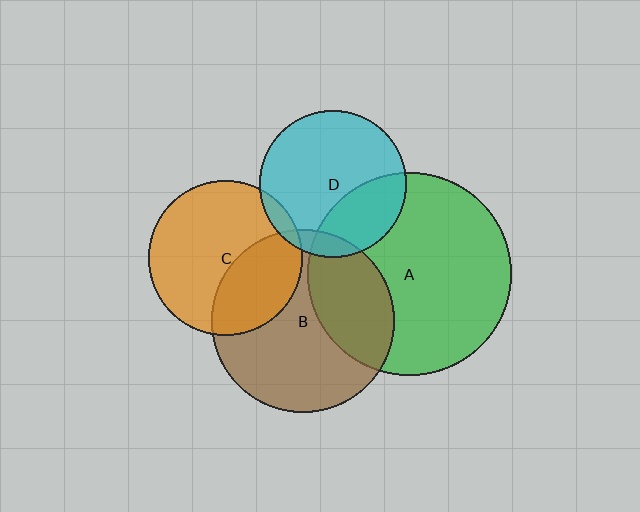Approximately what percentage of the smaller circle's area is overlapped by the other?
Approximately 30%.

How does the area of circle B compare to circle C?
Approximately 1.4 times.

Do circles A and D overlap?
Yes.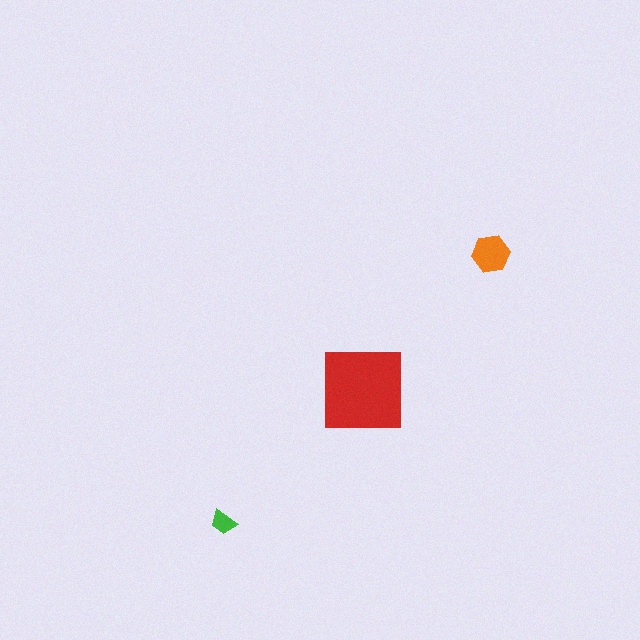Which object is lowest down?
The green trapezoid is bottommost.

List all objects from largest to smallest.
The red square, the orange hexagon, the green trapezoid.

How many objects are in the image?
There are 3 objects in the image.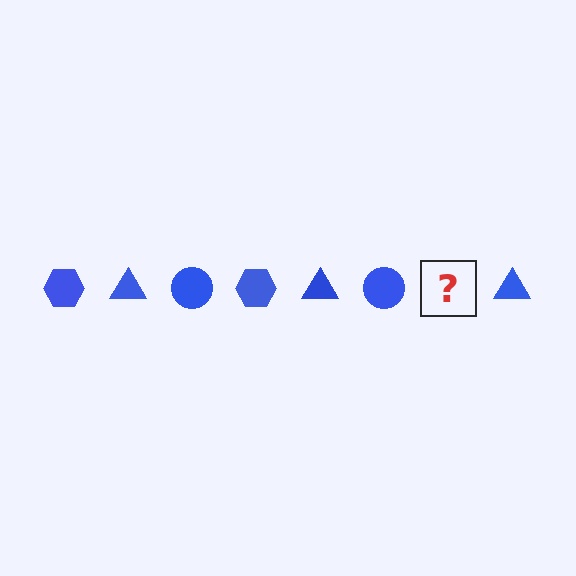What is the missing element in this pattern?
The missing element is a blue hexagon.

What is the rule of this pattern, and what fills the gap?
The rule is that the pattern cycles through hexagon, triangle, circle shapes in blue. The gap should be filled with a blue hexagon.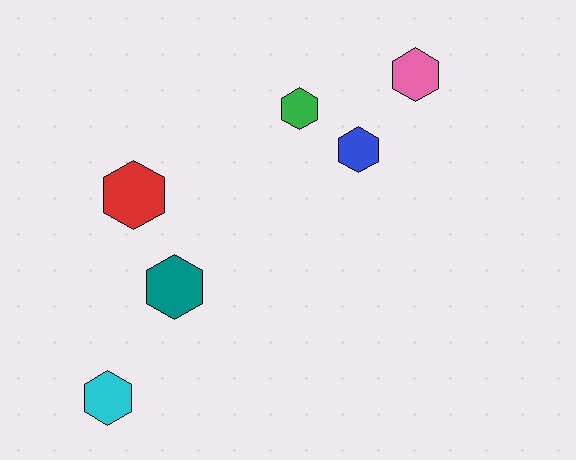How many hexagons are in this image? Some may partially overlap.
There are 6 hexagons.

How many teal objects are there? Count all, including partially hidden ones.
There is 1 teal object.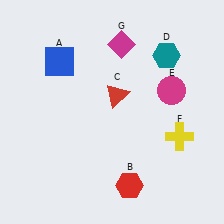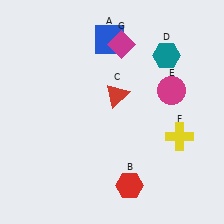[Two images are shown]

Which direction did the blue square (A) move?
The blue square (A) moved right.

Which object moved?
The blue square (A) moved right.